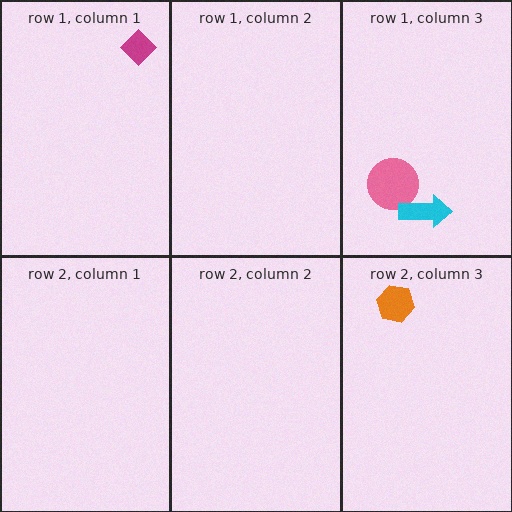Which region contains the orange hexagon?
The row 2, column 3 region.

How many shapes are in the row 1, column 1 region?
1.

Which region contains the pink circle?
The row 1, column 3 region.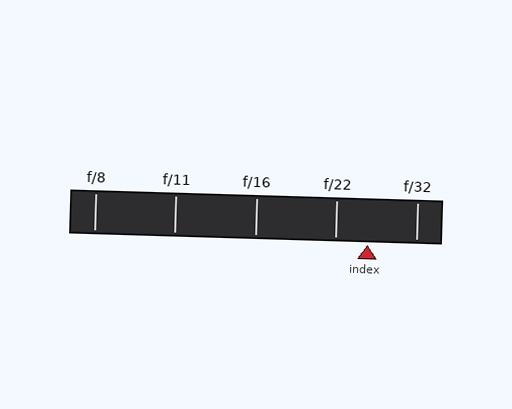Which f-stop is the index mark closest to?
The index mark is closest to f/22.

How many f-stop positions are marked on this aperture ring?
There are 5 f-stop positions marked.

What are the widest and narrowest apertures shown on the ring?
The widest aperture shown is f/8 and the narrowest is f/32.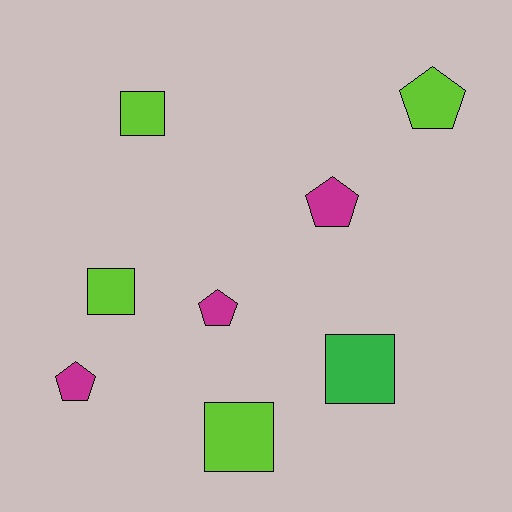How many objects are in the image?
There are 8 objects.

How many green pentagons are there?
There are no green pentagons.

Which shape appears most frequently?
Square, with 4 objects.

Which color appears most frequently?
Lime, with 4 objects.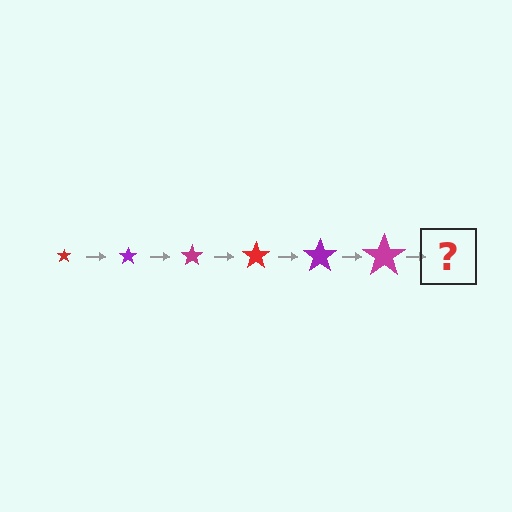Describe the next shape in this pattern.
It should be a red star, larger than the previous one.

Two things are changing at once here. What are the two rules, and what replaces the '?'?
The two rules are that the star grows larger each step and the color cycles through red, purple, and magenta. The '?' should be a red star, larger than the previous one.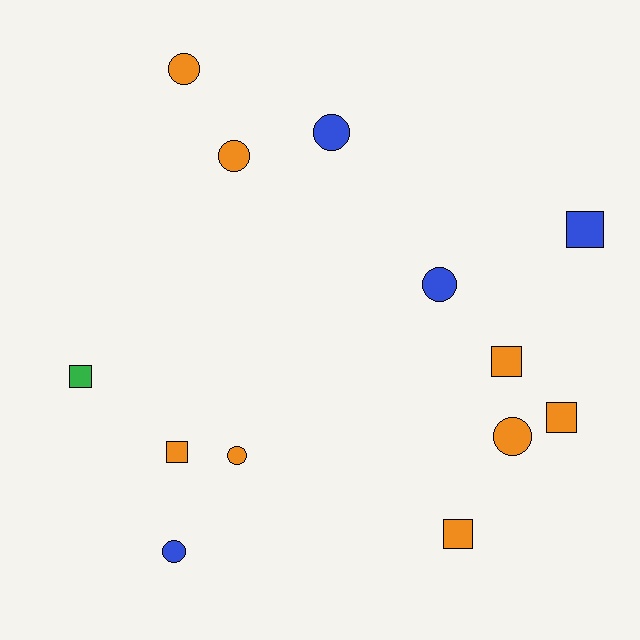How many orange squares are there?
There are 4 orange squares.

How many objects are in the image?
There are 13 objects.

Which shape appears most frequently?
Circle, with 7 objects.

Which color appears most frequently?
Orange, with 8 objects.